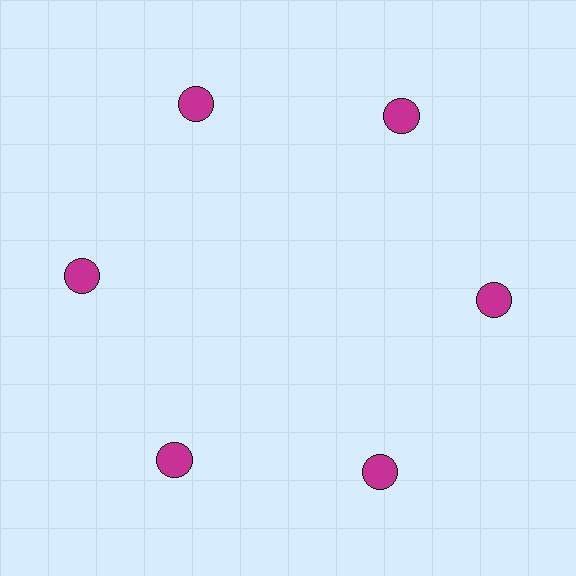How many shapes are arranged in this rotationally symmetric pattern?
There are 6 shapes, arranged in 6 groups of 1.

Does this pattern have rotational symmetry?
Yes, this pattern has 6-fold rotational symmetry. It looks the same after rotating 60 degrees around the center.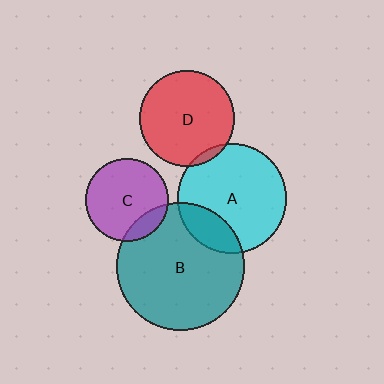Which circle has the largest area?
Circle B (teal).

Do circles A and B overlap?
Yes.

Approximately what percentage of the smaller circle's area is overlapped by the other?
Approximately 20%.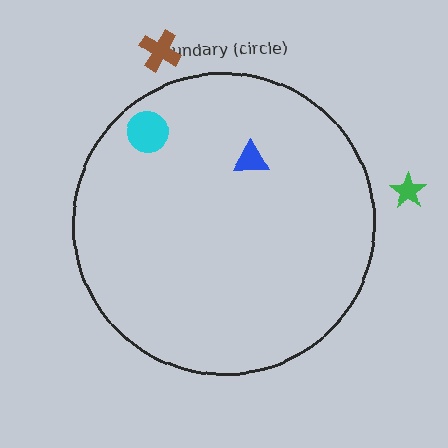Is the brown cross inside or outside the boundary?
Outside.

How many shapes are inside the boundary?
2 inside, 2 outside.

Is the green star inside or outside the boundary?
Outside.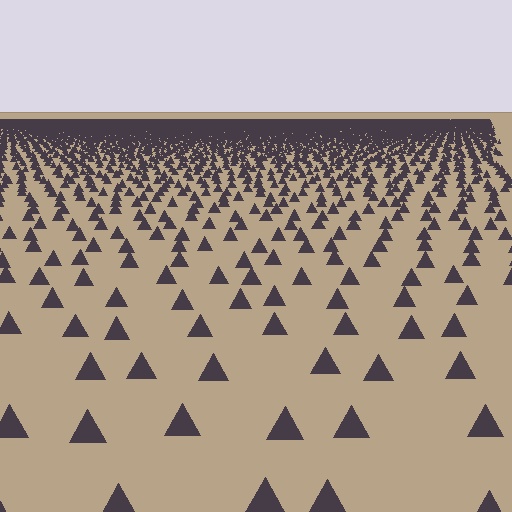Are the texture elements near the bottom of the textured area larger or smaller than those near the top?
Larger. Near the bottom, elements are closer to the viewer and appear at a bigger on-screen size.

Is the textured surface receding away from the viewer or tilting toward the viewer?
The surface is receding away from the viewer. Texture elements get smaller and denser toward the top.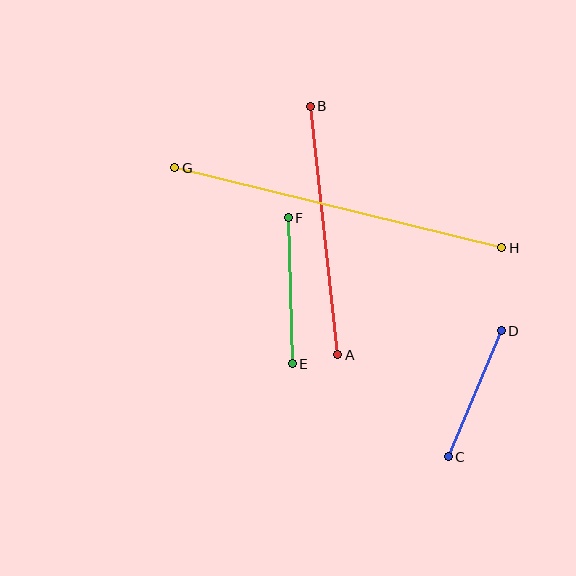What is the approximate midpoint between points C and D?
The midpoint is at approximately (475, 394) pixels.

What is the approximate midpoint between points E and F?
The midpoint is at approximately (290, 291) pixels.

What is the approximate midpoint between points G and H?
The midpoint is at approximately (338, 208) pixels.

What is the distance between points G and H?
The distance is approximately 336 pixels.